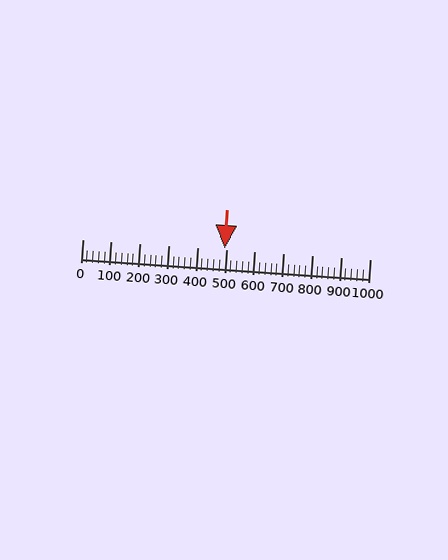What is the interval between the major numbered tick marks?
The major tick marks are spaced 100 units apart.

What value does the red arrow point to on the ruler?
The red arrow points to approximately 495.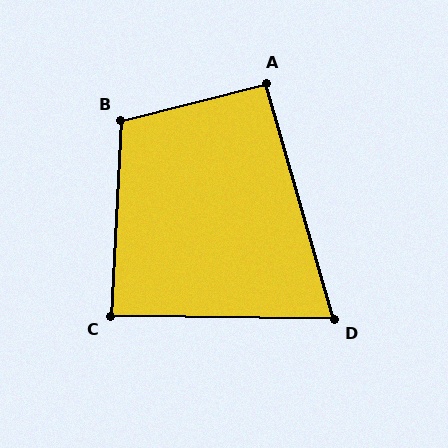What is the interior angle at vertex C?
Approximately 88 degrees (approximately right).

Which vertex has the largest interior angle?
B, at approximately 107 degrees.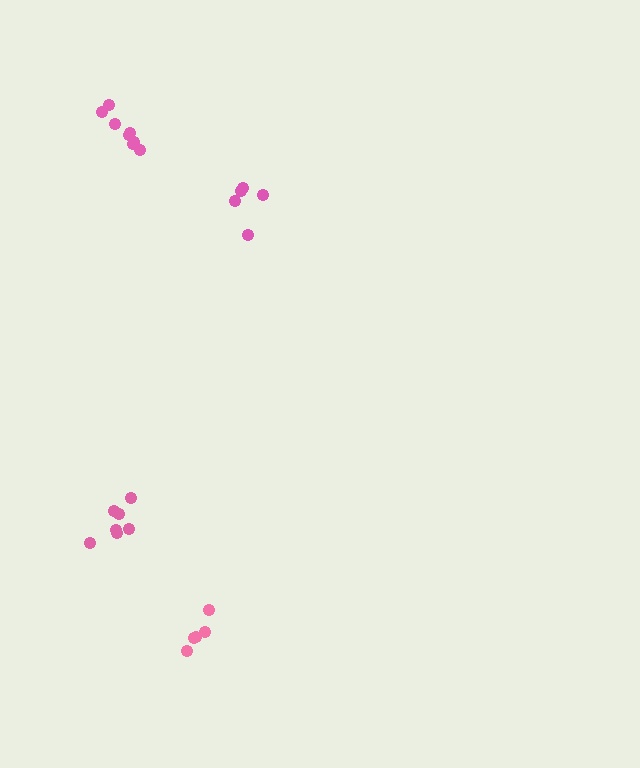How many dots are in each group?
Group 1: 5 dots, Group 2: 5 dots, Group 3: 8 dots, Group 4: 7 dots (25 total).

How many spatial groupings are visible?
There are 4 spatial groupings.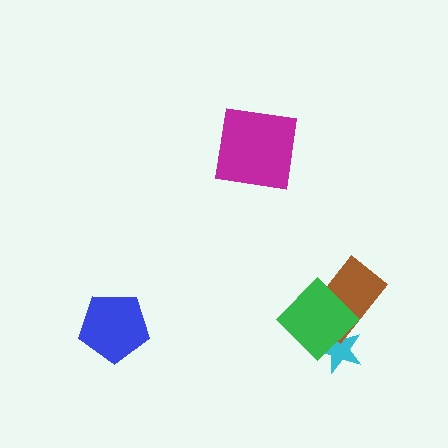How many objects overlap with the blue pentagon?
0 objects overlap with the blue pentagon.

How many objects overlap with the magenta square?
0 objects overlap with the magenta square.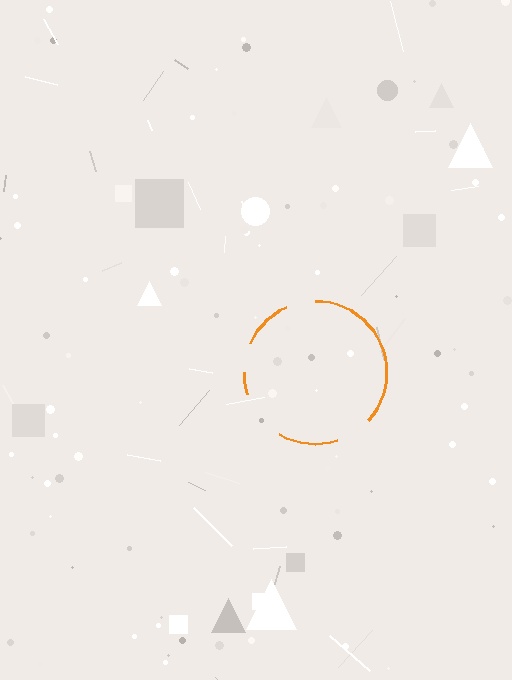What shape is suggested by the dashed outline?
The dashed outline suggests a circle.